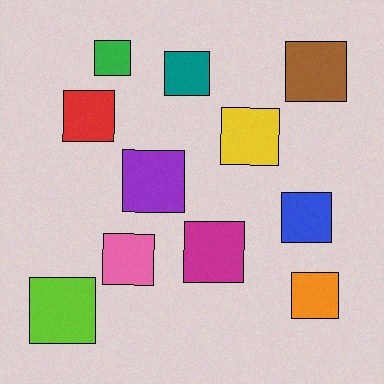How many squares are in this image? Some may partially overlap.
There are 11 squares.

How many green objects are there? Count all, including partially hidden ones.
There is 1 green object.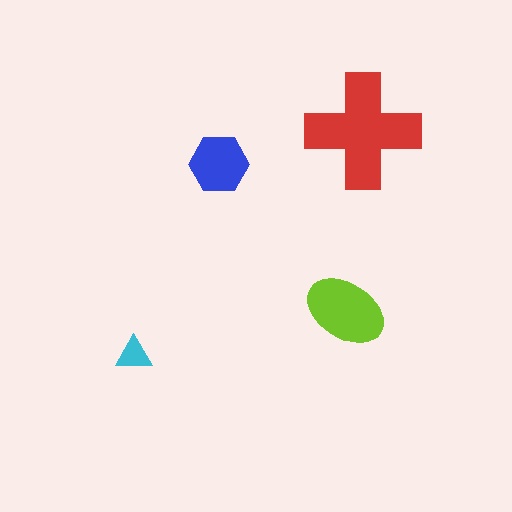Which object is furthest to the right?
The red cross is rightmost.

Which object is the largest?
The red cross.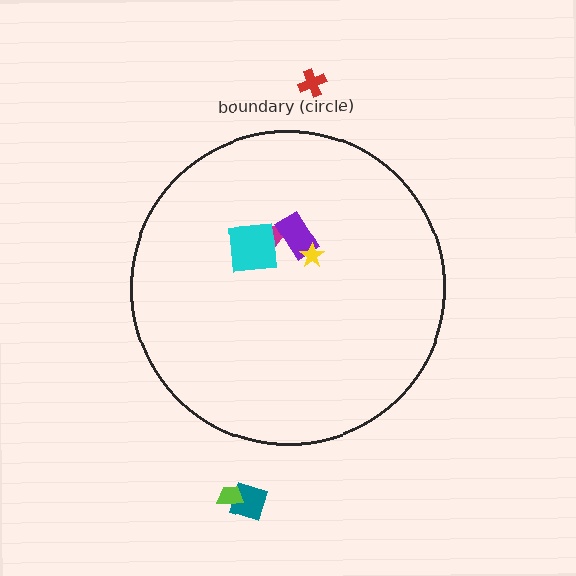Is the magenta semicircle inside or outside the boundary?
Inside.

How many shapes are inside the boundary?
4 inside, 3 outside.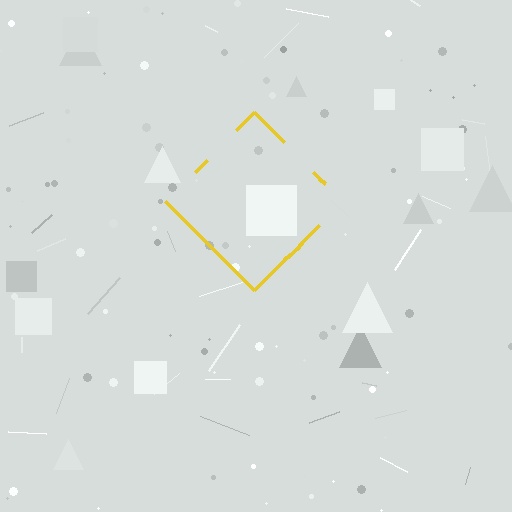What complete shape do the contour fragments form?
The contour fragments form a diamond.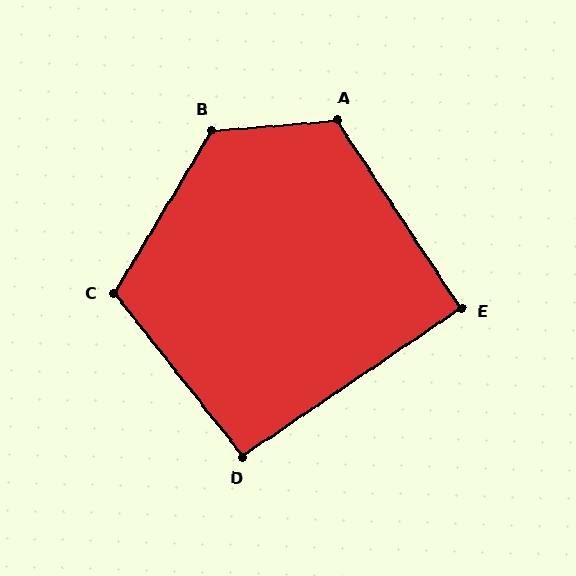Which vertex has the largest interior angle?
B, at approximately 126 degrees.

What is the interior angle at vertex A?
Approximately 119 degrees (obtuse).